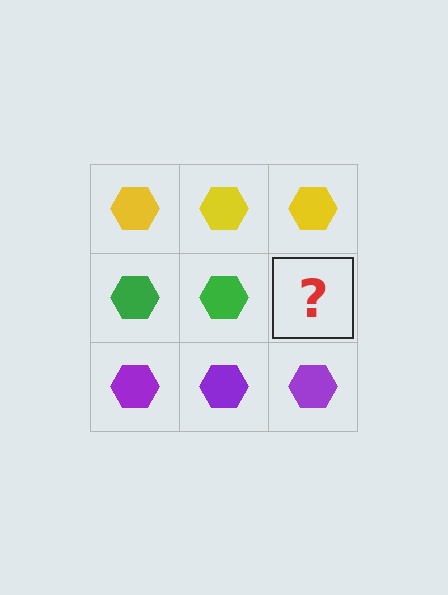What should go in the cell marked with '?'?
The missing cell should contain a green hexagon.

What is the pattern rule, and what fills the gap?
The rule is that each row has a consistent color. The gap should be filled with a green hexagon.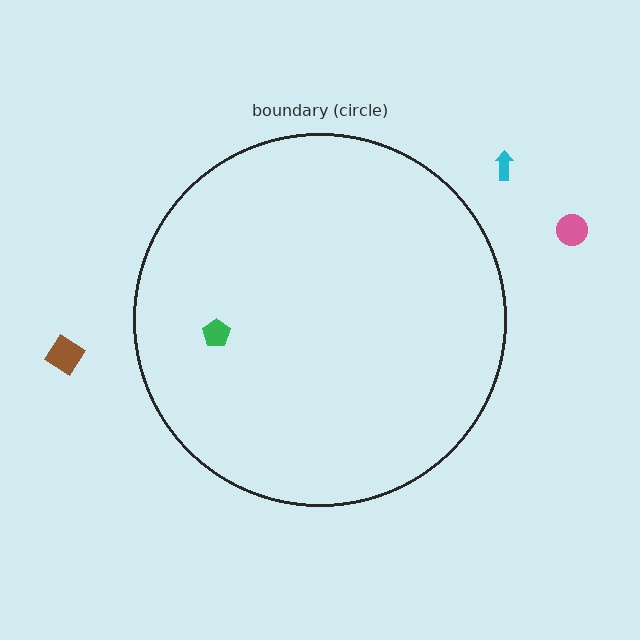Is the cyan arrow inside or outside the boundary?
Outside.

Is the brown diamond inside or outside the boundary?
Outside.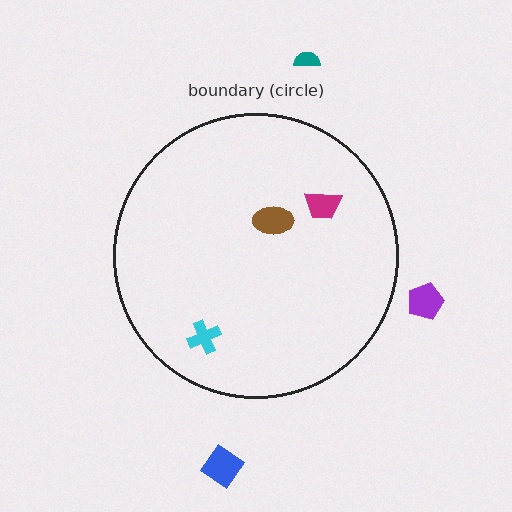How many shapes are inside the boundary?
3 inside, 3 outside.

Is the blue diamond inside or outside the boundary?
Outside.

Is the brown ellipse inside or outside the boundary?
Inside.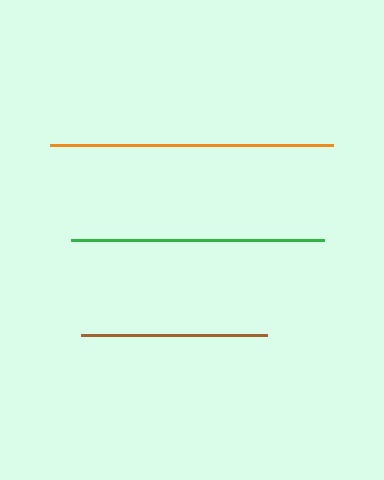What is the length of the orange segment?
The orange segment is approximately 283 pixels long.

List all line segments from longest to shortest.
From longest to shortest: orange, green, brown.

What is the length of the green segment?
The green segment is approximately 252 pixels long.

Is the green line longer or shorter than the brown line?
The green line is longer than the brown line.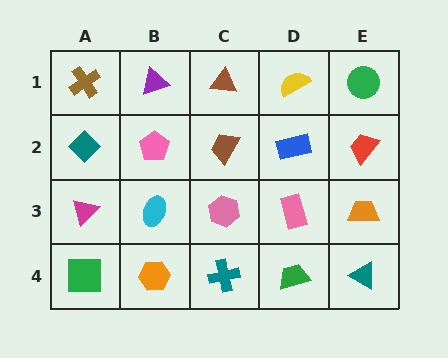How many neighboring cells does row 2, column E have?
3.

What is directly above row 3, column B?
A pink pentagon.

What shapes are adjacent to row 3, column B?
A pink pentagon (row 2, column B), an orange hexagon (row 4, column B), a magenta triangle (row 3, column A), a pink hexagon (row 3, column C).